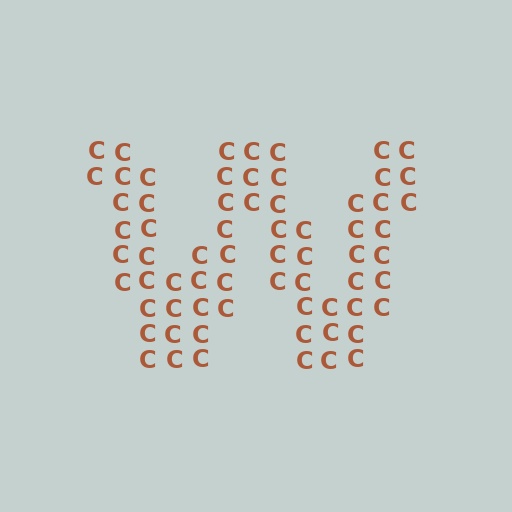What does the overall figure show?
The overall figure shows the letter W.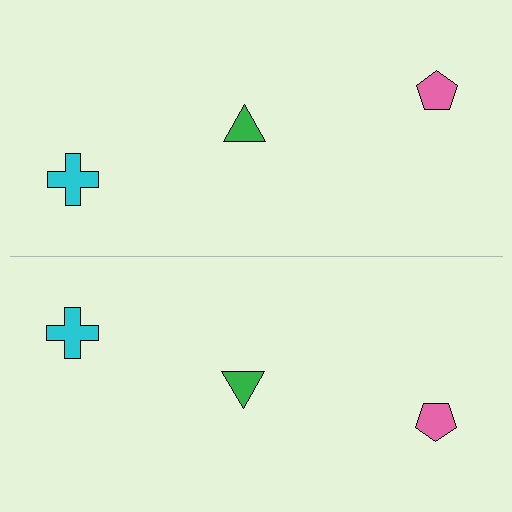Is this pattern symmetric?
Yes, this pattern has bilateral (reflection) symmetry.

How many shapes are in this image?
There are 6 shapes in this image.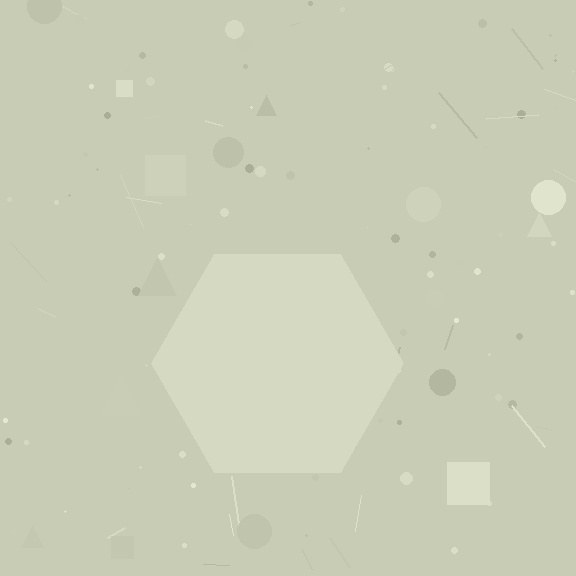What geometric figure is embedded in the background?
A hexagon is embedded in the background.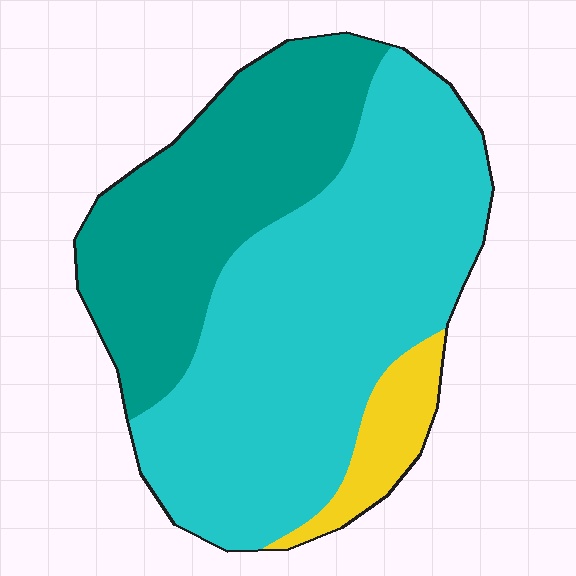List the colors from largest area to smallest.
From largest to smallest: cyan, teal, yellow.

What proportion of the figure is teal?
Teal takes up about one third (1/3) of the figure.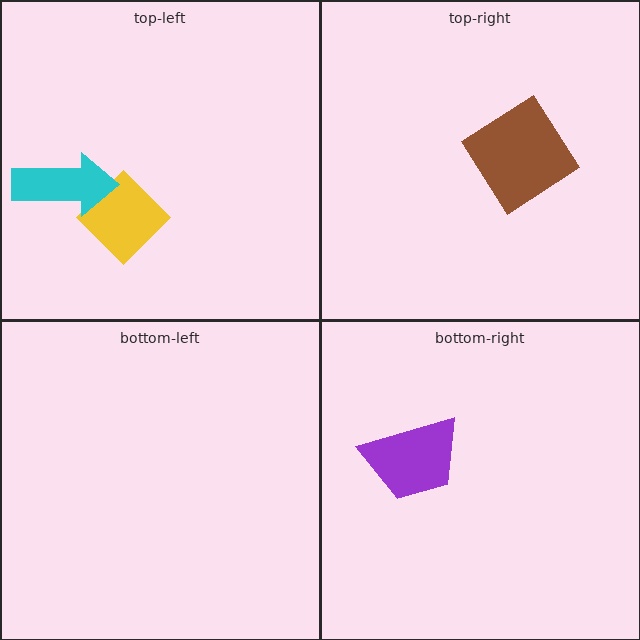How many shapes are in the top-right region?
1.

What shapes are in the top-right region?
The brown diamond.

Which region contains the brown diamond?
The top-right region.